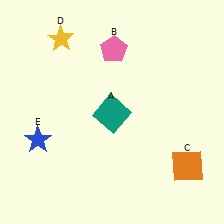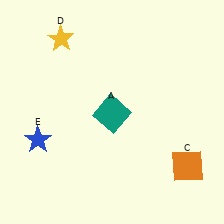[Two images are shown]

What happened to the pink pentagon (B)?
The pink pentagon (B) was removed in Image 2. It was in the top-right area of Image 1.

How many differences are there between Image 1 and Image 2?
There is 1 difference between the two images.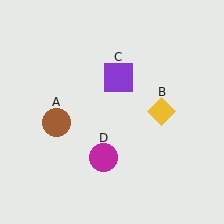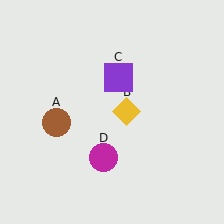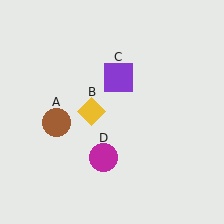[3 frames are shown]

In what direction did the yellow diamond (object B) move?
The yellow diamond (object B) moved left.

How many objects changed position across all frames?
1 object changed position: yellow diamond (object B).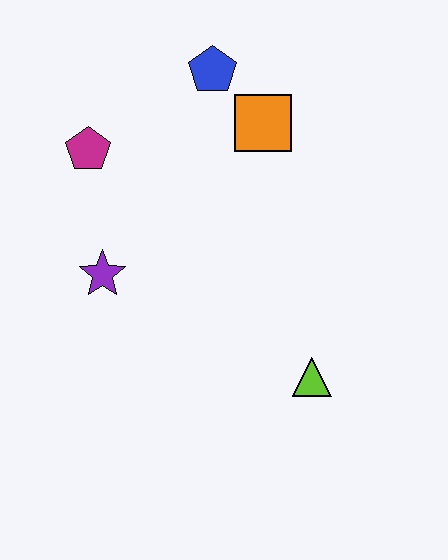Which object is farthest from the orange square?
The lime triangle is farthest from the orange square.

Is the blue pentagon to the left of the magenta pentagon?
No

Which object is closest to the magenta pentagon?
The purple star is closest to the magenta pentagon.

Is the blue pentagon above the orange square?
Yes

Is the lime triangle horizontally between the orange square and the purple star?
No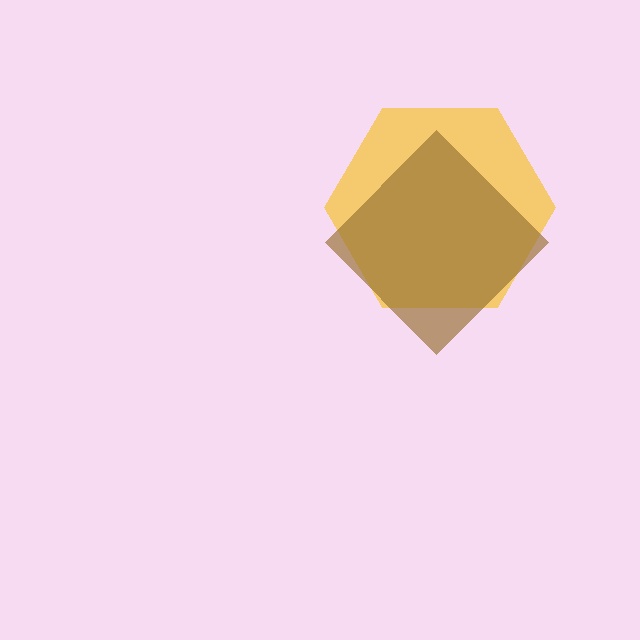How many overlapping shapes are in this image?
There are 2 overlapping shapes in the image.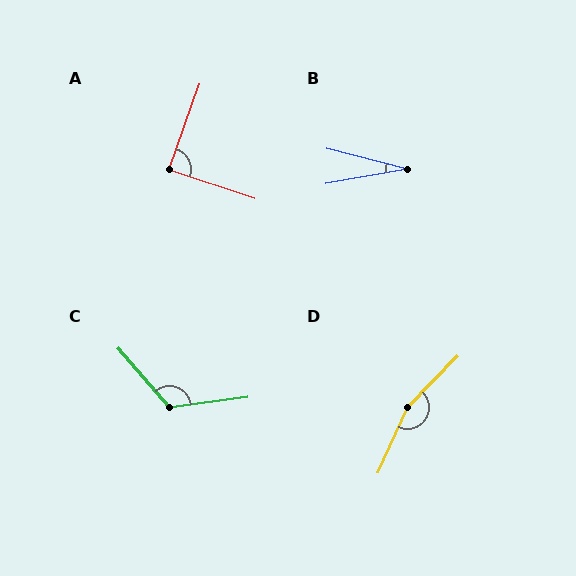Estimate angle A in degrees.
Approximately 89 degrees.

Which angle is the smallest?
B, at approximately 24 degrees.